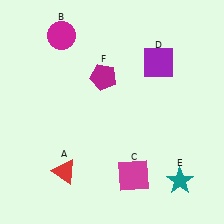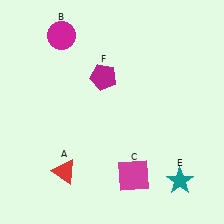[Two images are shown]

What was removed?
The purple square (D) was removed in Image 2.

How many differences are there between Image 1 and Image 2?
There is 1 difference between the two images.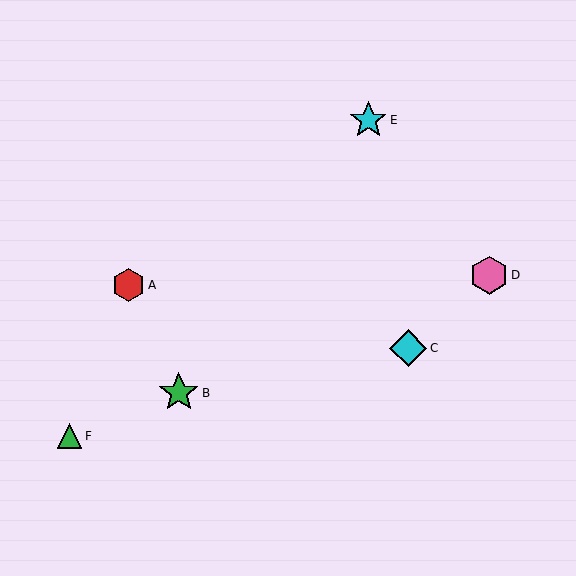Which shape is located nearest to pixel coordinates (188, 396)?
The green star (labeled B) at (179, 393) is nearest to that location.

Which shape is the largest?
The green star (labeled B) is the largest.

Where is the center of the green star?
The center of the green star is at (179, 393).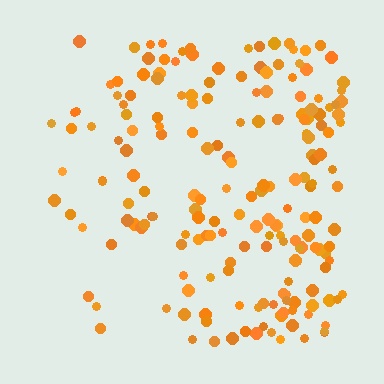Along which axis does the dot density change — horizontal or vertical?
Horizontal.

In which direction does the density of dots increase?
From left to right, with the right side densest.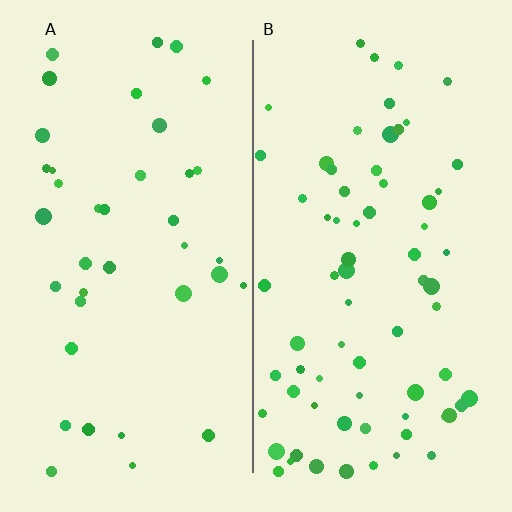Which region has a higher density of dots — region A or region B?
B (the right).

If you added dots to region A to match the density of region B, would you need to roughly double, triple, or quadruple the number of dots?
Approximately double.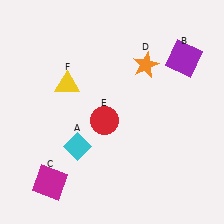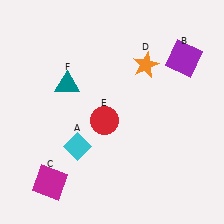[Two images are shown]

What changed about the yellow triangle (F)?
In Image 1, F is yellow. In Image 2, it changed to teal.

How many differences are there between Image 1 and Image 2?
There is 1 difference between the two images.